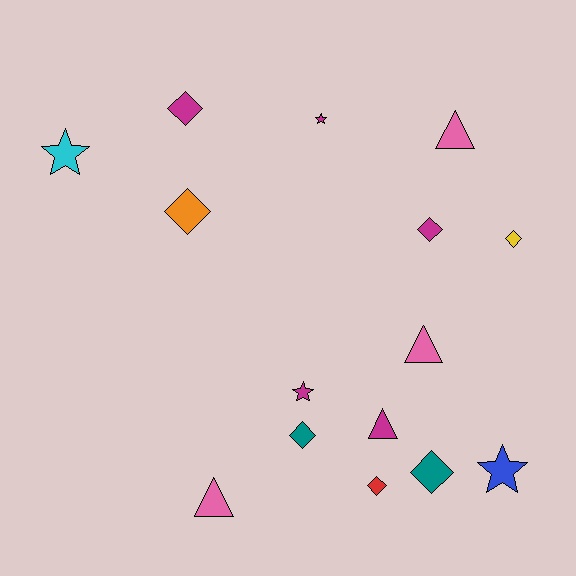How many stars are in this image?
There are 4 stars.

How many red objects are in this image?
There is 1 red object.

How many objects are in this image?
There are 15 objects.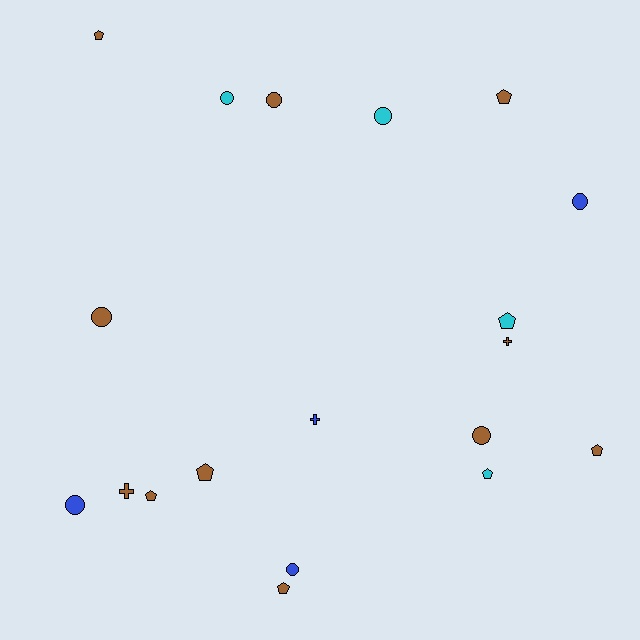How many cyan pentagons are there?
There are 2 cyan pentagons.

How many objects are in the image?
There are 19 objects.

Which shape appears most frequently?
Pentagon, with 8 objects.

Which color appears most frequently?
Brown, with 11 objects.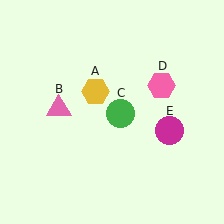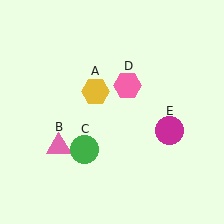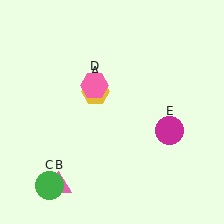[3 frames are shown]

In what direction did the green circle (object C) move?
The green circle (object C) moved down and to the left.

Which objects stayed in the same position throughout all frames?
Yellow hexagon (object A) and magenta circle (object E) remained stationary.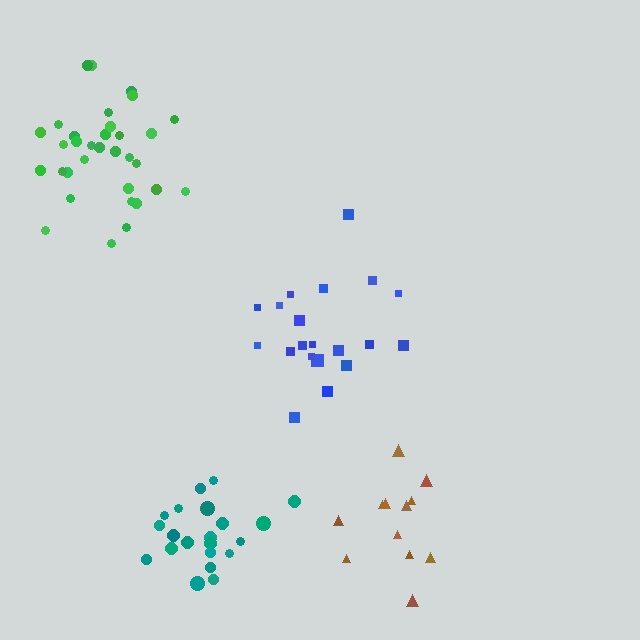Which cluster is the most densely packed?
Teal.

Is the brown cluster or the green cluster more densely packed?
Green.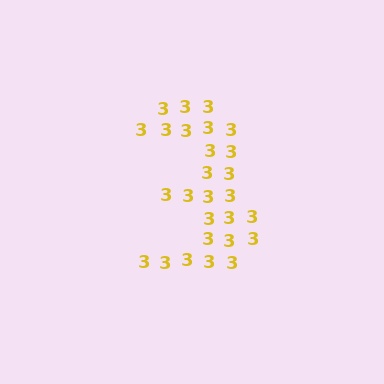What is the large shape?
The large shape is the digit 3.